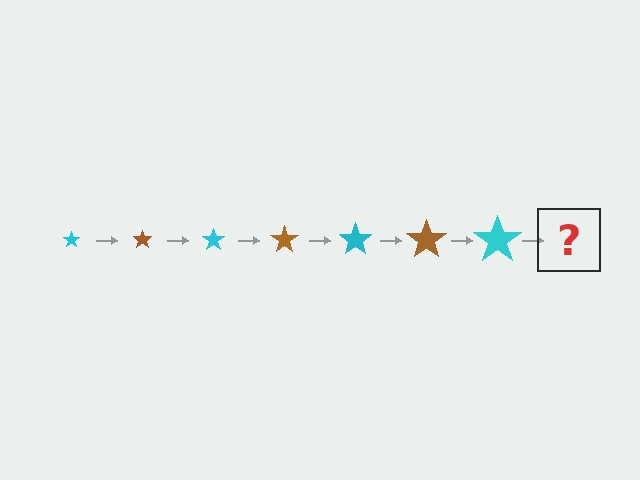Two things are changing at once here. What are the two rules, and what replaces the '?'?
The two rules are that the star grows larger each step and the color cycles through cyan and brown. The '?' should be a brown star, larger than the previous one.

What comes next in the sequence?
The next element should be a brown star, larger than the previous one.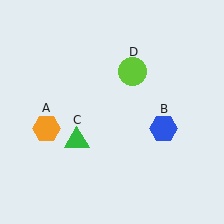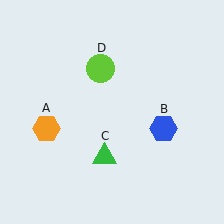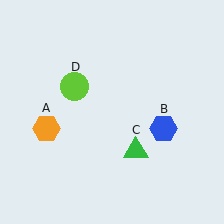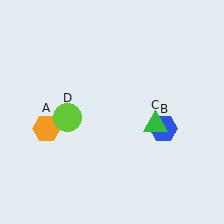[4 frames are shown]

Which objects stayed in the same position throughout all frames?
Orange hexagon (object A) and blue hexagon (object B) remained stationary.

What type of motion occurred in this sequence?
The green triangle (object C), lime circle (object D) rotated counterclockwise around the center of the scene.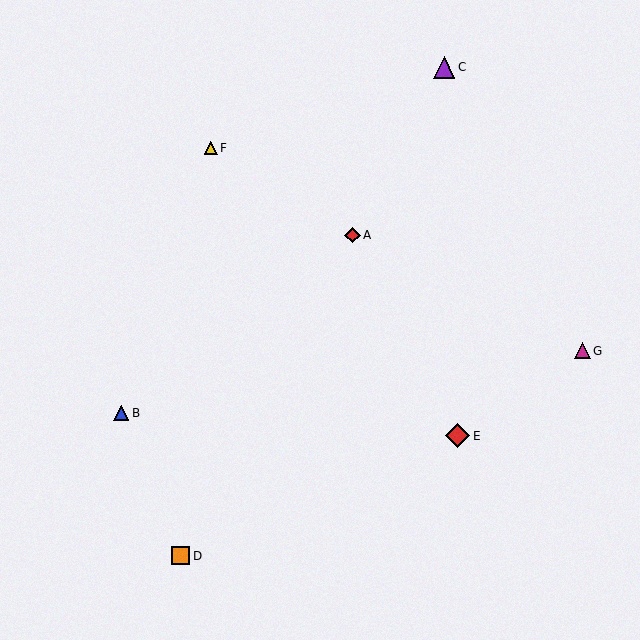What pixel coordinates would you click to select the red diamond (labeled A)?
Click at (352, 235) to select the red diamond A.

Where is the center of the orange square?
The center of the orange square is at (181, 556).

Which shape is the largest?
The red diamond (labeled E) is the largest.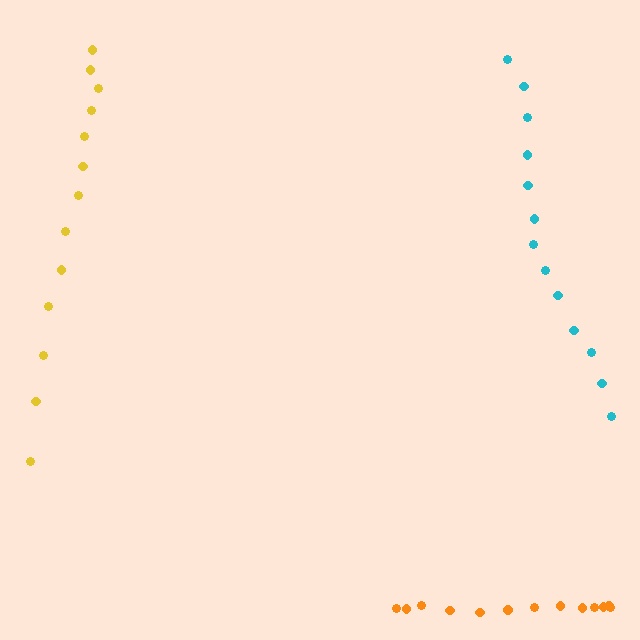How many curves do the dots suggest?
There are 3 distinct paths.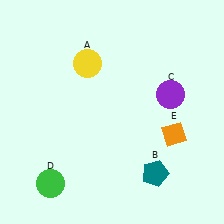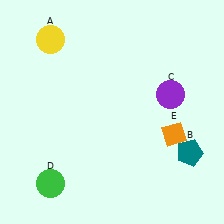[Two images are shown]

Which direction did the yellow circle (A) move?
The yellow circle (A) moved left.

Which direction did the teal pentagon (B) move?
The teal pentagon (B) moved right.